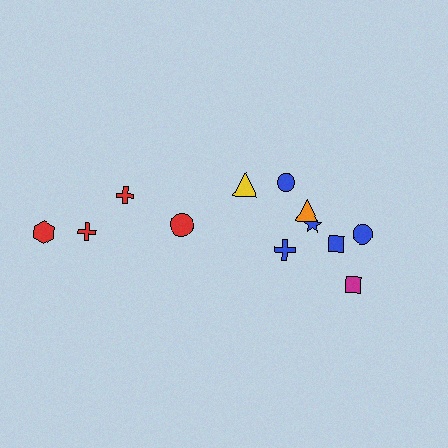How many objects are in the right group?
There are 8 objects.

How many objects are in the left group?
There are 4 objects.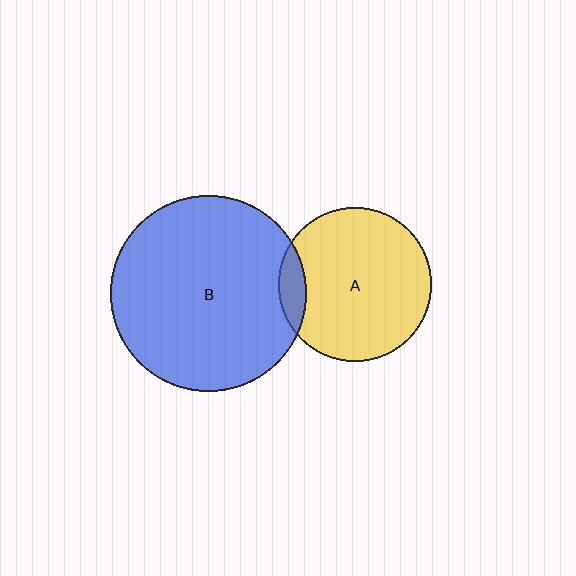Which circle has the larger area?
Circle B (blue).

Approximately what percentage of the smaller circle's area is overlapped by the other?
Approximately 10%.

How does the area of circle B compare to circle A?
Approximately 1.6 times.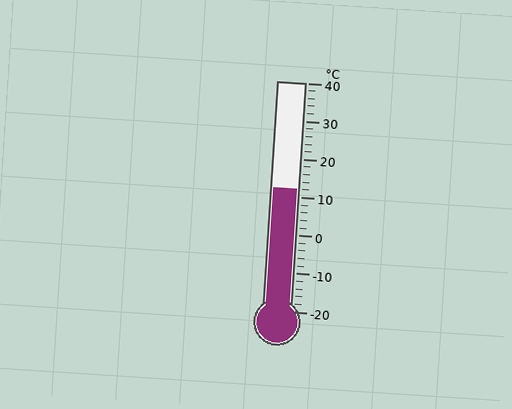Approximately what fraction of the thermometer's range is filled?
The thermometer is filled to approximately 55% of its range.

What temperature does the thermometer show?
The thermometer shows approximately 12°C.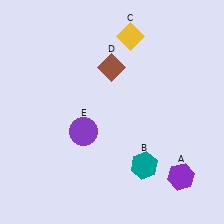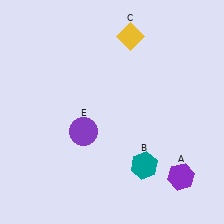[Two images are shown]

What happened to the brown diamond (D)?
The brown diamond (D) was removed in Image 2. It was in the top-left area of Image 1.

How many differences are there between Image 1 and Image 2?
There is 1 difference between the two images.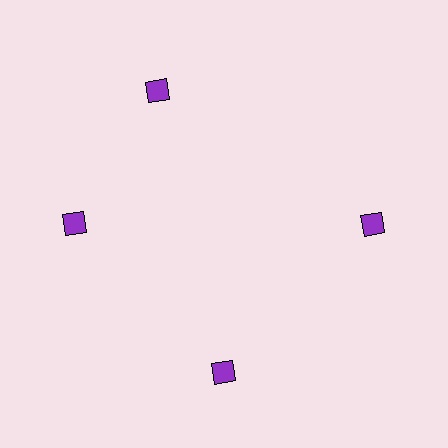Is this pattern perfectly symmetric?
No. The 4 purple squares are arranged in a ring, but one element near the 12 o'clock position is rotated out of alignment along the ring, breaking the 4-fold rotational symmetry.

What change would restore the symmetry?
The symmetry would be restored by rotating it back into even spacing with its neighbors so that all 4 squares sit at equal angles and equal distance from the center.